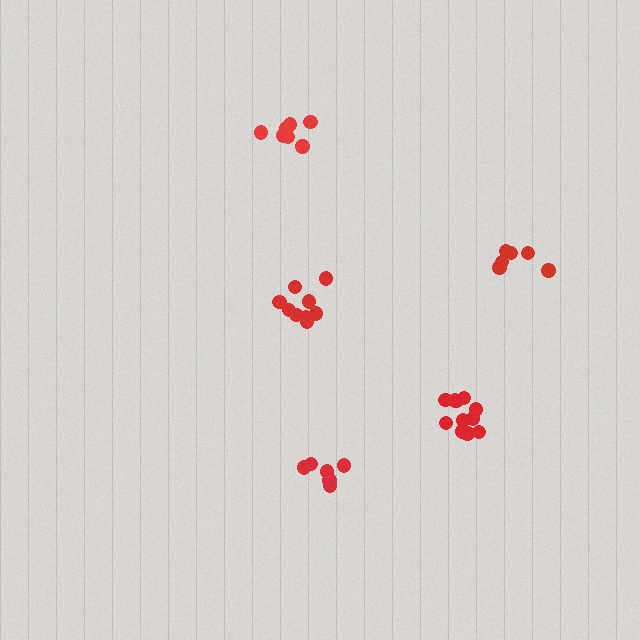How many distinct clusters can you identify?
There are 5 distinct clusters.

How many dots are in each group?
Group 1: 7 dots, Group 2: 11 dots, Group 3: 6 dots, Group 4: 9 dots, Group 5: 6 dots (39 total).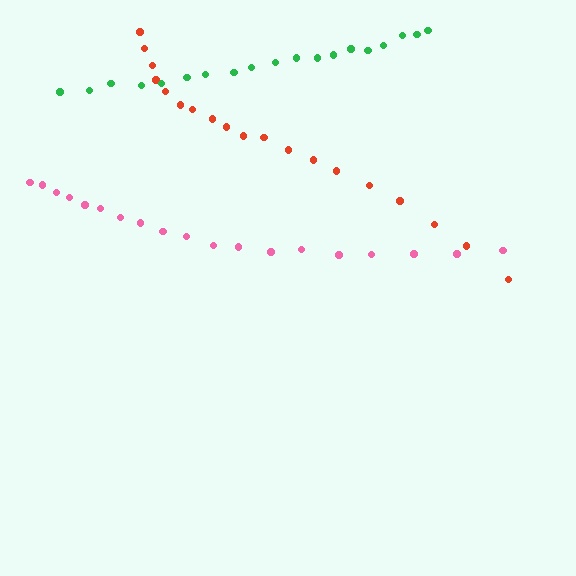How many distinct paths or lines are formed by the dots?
There are 3 distinct paths.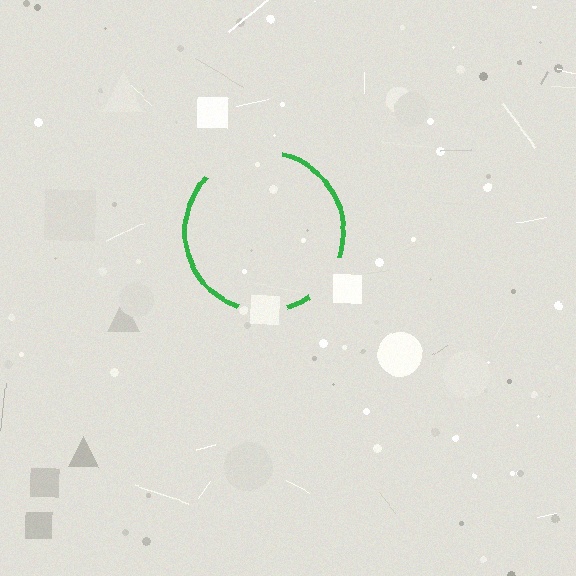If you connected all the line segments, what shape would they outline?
They would outline a circle.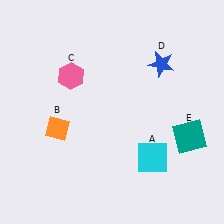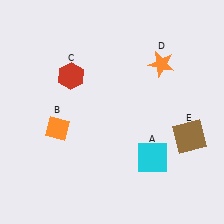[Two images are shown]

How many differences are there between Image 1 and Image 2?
There are 3 differences between the two images.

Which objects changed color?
C changed from pink to red. D changed from blue to orange. E changed from teal to brown.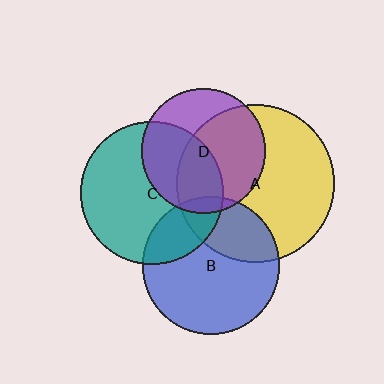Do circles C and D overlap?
Yes.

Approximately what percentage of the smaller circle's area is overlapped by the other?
Approximately 45%.